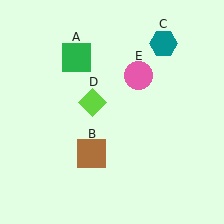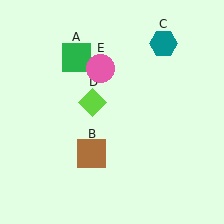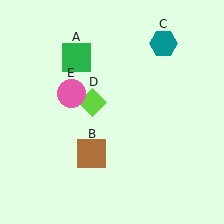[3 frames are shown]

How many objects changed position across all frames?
1 object changed position: pink circle (object E).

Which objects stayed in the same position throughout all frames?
Green square (object A) and brown square (object B) and teal hexagon (object C) and lime diamond (object D) remained stationary.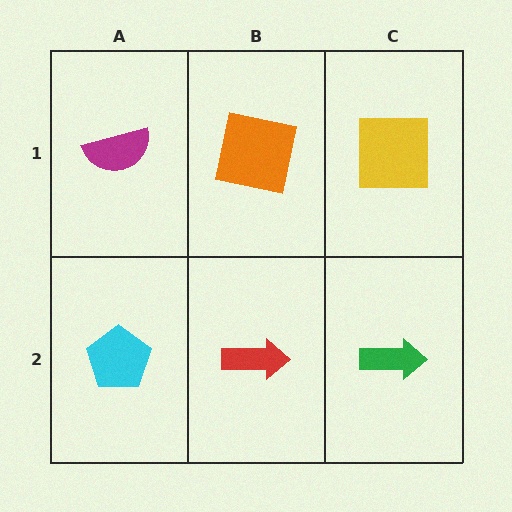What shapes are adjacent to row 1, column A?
A cyan pentagon (row 2, column A), an orange square (row 1, column B).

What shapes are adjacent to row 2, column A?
A magenta semicircle (row 1, column A), a red arrow (row 2, column B).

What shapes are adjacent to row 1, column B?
A red arrow (row 2, column B), a magenta semicircle (row 1, column A), a yellow square (row 1, column C).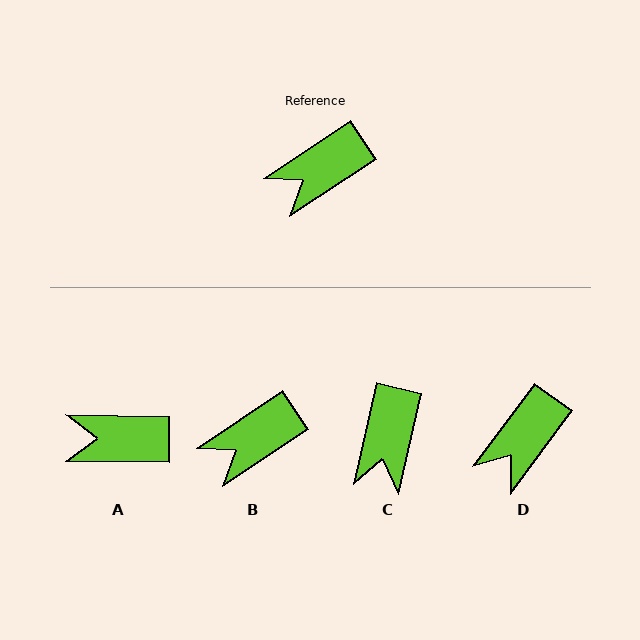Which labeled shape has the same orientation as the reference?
B.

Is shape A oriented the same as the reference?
No, it is off by about 34 degrees.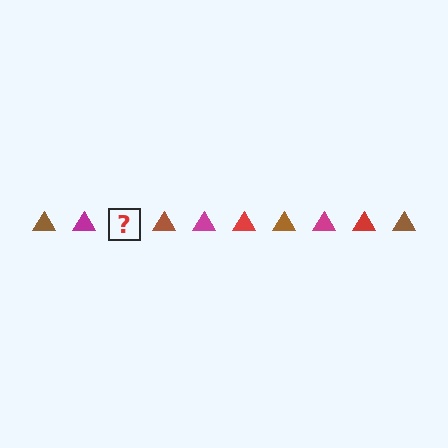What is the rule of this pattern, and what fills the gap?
The rule is that the pattern cycles through brown, magenta, red triangles. The gap should be filled with a red triangle.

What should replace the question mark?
The question mark should be replaced with a red triangle.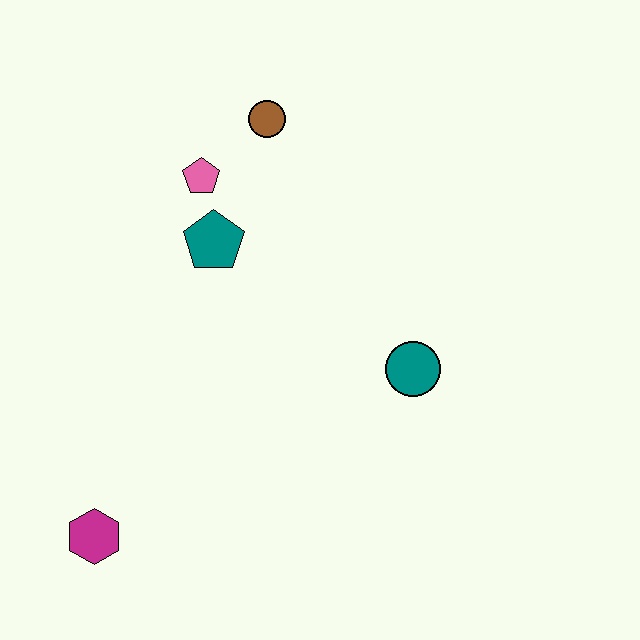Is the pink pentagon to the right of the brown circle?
No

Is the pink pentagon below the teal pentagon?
No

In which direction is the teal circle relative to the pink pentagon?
The teal circle is to the right of the pink pentagon.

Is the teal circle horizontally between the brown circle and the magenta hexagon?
No